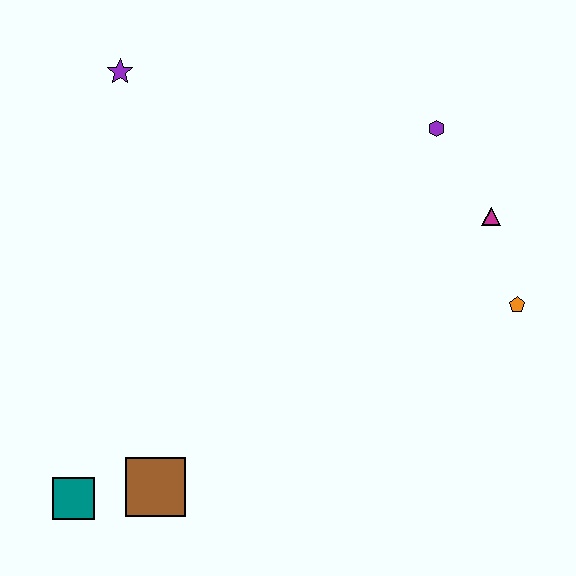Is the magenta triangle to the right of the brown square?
Yes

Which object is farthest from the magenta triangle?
The teal square is farthest from the magenta triangle.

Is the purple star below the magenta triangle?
No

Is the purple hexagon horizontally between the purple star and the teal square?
No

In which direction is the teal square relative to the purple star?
The teal square is below the purple star.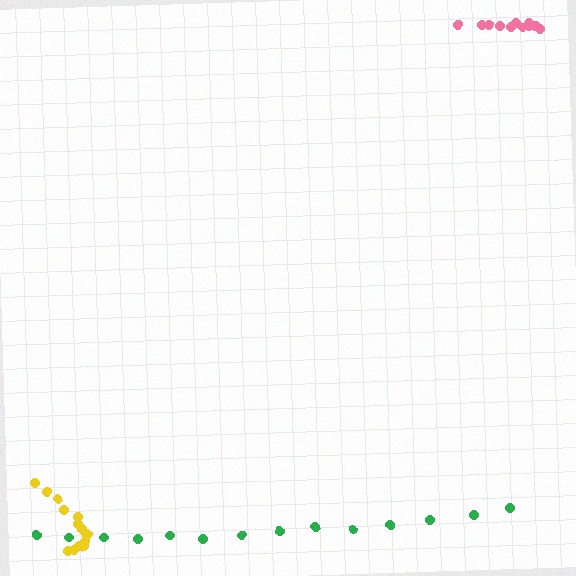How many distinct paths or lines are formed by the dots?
There are 3 distinct paths.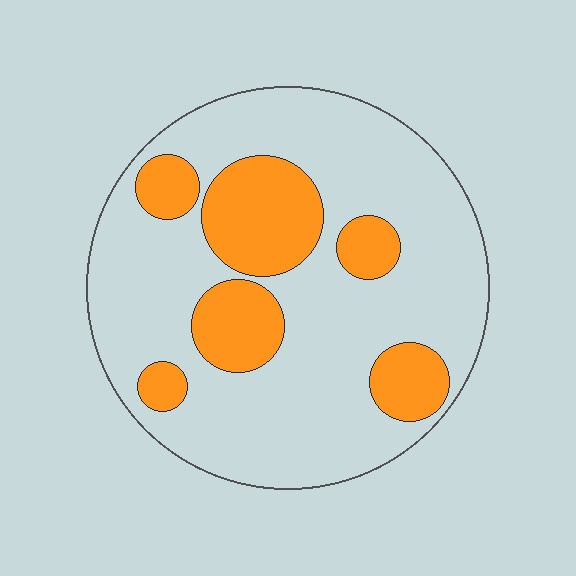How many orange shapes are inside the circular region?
6.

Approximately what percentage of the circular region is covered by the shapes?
Approximately 25%.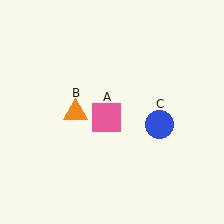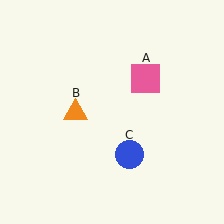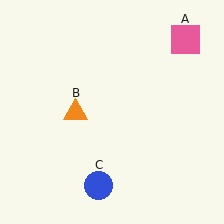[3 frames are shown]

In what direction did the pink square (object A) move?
The pink square (object A) moved up and to the right.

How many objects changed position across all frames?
2 objects changed position: pink square (object A), blue circle (object C).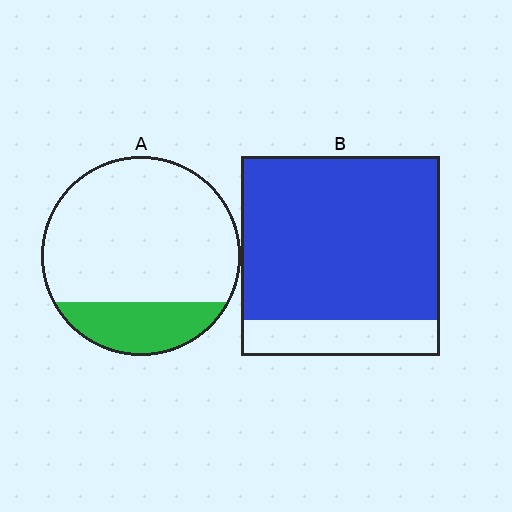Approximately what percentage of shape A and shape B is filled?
A is approximately 20% and B is approximately 80%.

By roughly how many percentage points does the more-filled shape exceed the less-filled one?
By roughly 60 percentage points (B over A).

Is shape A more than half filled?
No.